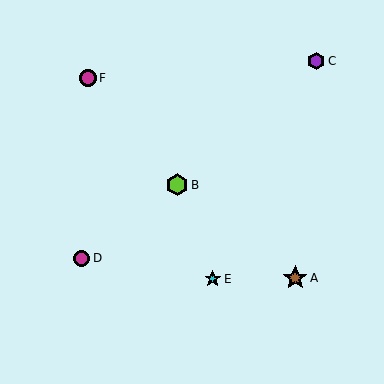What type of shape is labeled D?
Shape D is a magenta circle.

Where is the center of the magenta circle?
The center of the magenta circle is at (82, 258).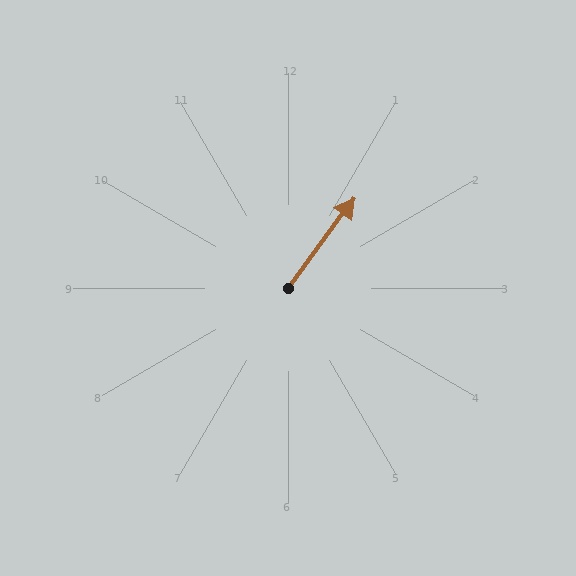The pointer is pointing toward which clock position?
Roughly 1 o'clock.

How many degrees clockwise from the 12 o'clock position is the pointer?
Approximately 36 degrees.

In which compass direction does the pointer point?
Northeast.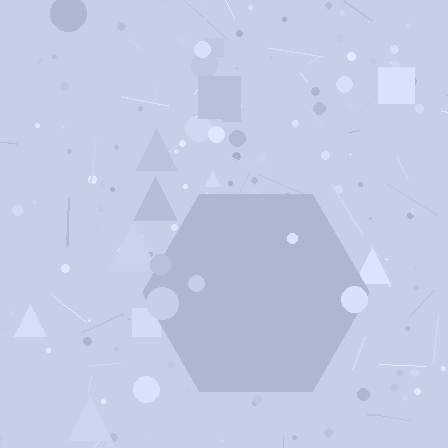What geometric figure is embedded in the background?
A hexagon is embedded in the background.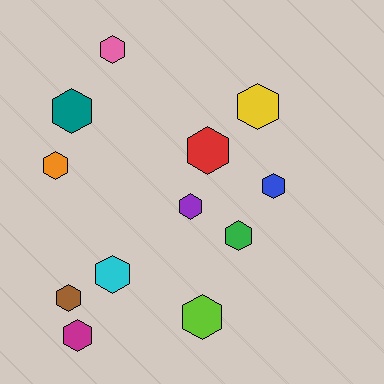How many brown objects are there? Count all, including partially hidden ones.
There is 1 brown object.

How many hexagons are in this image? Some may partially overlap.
There are 12 hexagons.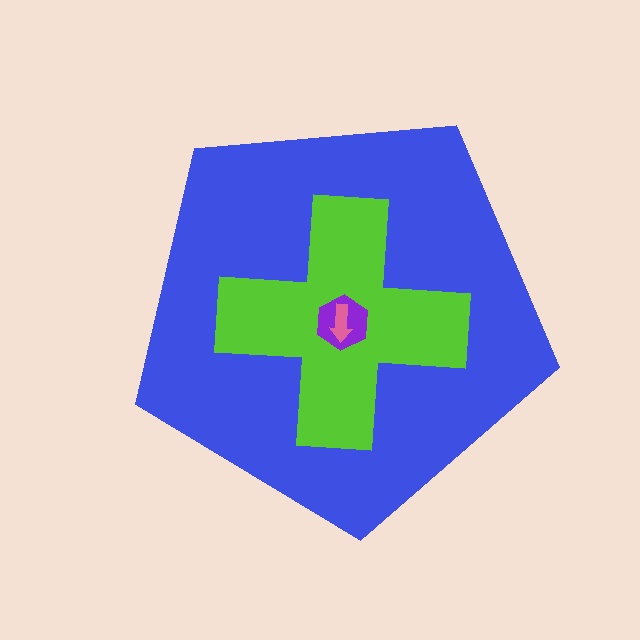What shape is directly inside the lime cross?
The purple hexagon.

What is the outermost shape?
The blue pentagon.